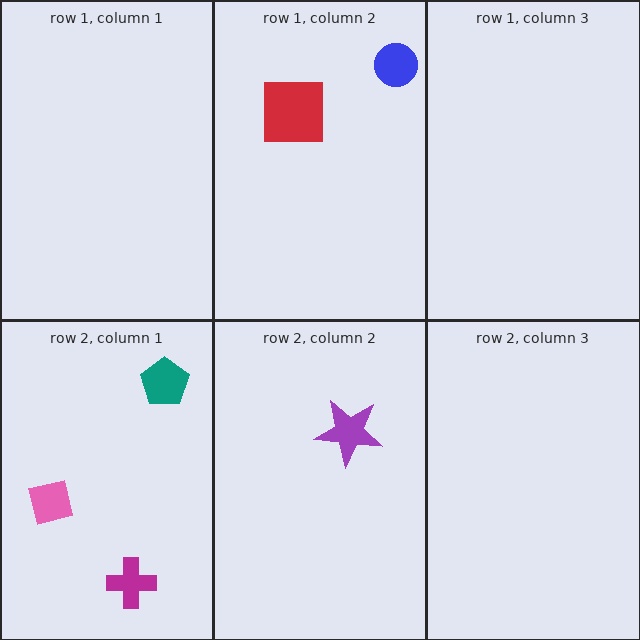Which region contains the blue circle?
The row 1, column 2 region.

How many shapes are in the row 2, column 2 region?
1.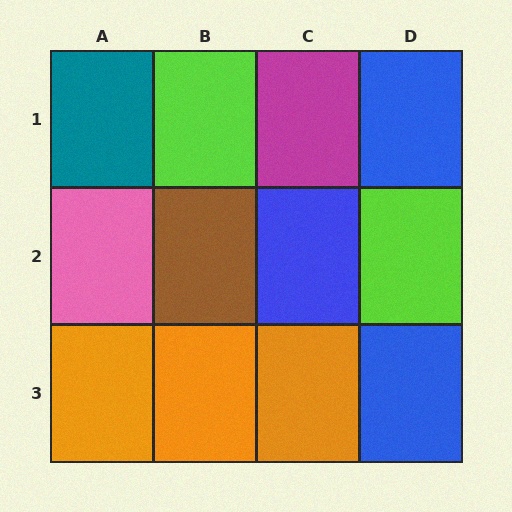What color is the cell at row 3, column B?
Orange.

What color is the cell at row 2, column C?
Blue.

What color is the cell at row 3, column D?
Blue.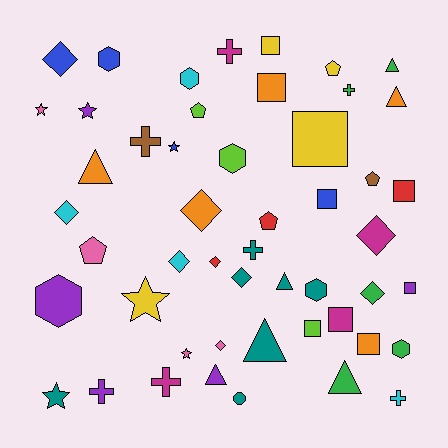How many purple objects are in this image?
There are 5 purple objects.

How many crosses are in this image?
There are 7 crosses.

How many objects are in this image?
There are 50 objects.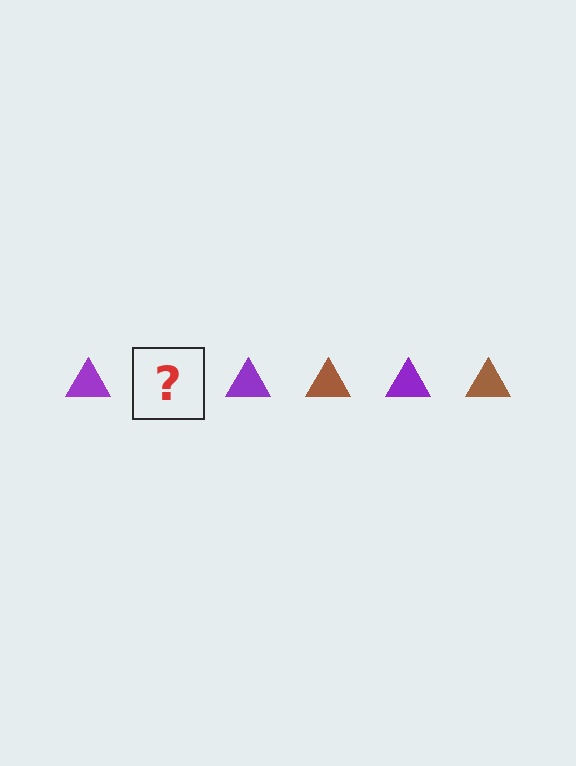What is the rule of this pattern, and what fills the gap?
The rule is that the pattern cycles through purple, brown triangles. The gap should be filled with a brown triangle.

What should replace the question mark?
The question mark should be replaced with a brown triangle.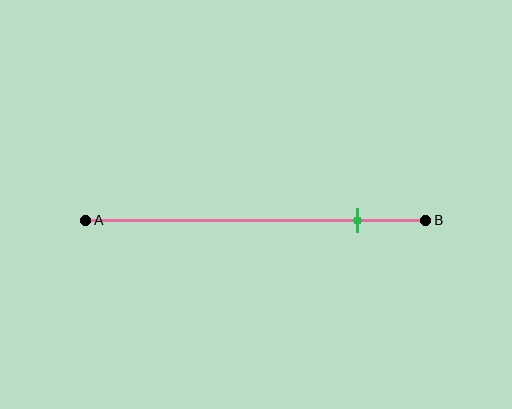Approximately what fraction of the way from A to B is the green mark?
The green mark is approximately 80% of the way from A to B.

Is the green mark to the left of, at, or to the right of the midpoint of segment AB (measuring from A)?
The green mark is to the right of the midpoint of segment AB.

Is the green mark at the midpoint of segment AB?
No, the mark is at about 80% from A, not at the 50% midpoint.